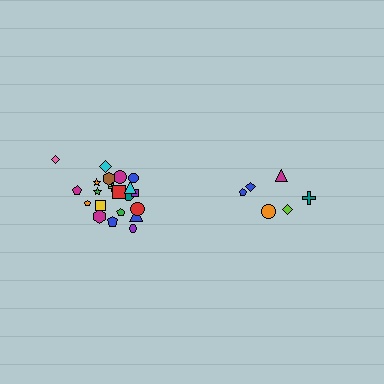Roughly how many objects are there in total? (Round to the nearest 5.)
Roughly 30 objects in total.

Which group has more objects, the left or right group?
The left group.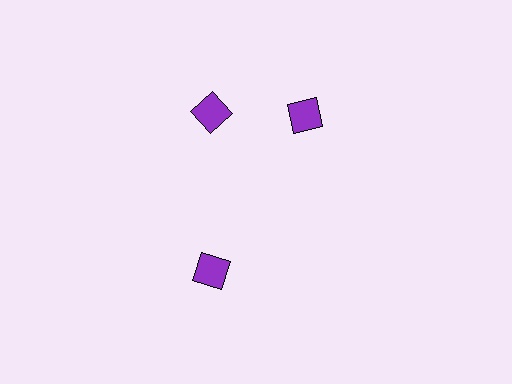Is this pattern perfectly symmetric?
No. The 3 purple diamonds are arranged in a ring, but one element near the 3 o'clock position is rotated out of alignment along the ring, breaking the 3-fold rotational symmetry.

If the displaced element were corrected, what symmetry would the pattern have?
It would have 3-fold rotational symmetry — the pattern would map onto itself every 120 degrees.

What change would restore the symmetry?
The symmetry would be restored by rotating it back into even spacing with its neighbors so that all 3 diamonds sit at equal angles and equal distance from the center.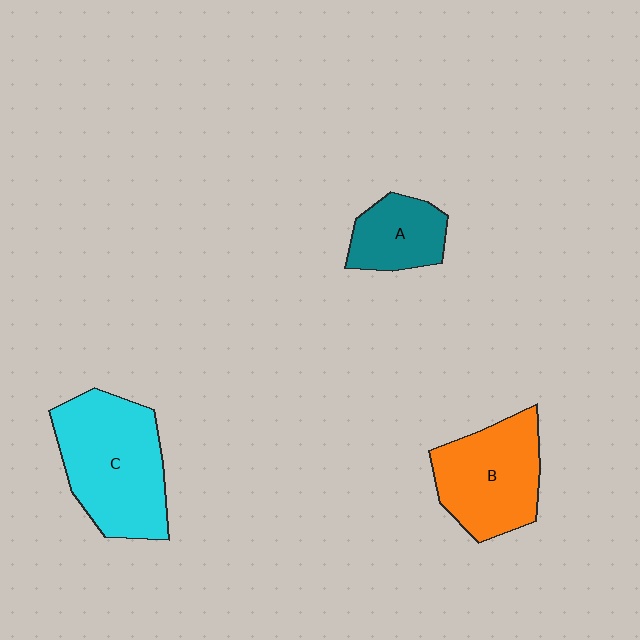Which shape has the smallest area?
Shape A (teal).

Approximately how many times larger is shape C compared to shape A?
Approximately 2.1 times.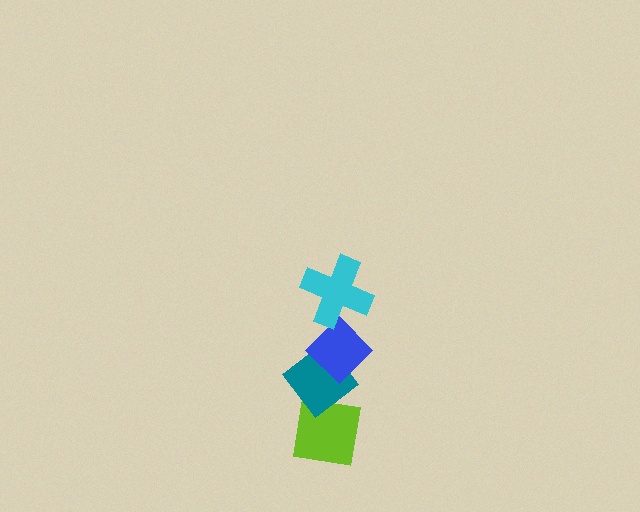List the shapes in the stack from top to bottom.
From top to bottom: the cyan cross, the blue diamond, the teal diamond, the lime square.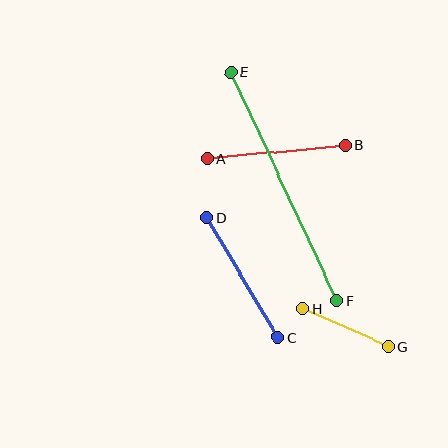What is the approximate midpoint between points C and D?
The midpoint is at approximately (242, 278) pixels.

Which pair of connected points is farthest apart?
Points E and F are farthest apart.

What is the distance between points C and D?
The distance is approximately 139 pixels.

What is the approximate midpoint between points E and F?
The midpoint is at approximately (284, 187) pixels.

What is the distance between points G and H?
The distance is approximately 93 pixels.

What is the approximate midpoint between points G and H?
The midpoint is at approximately (345, 328) pixels.